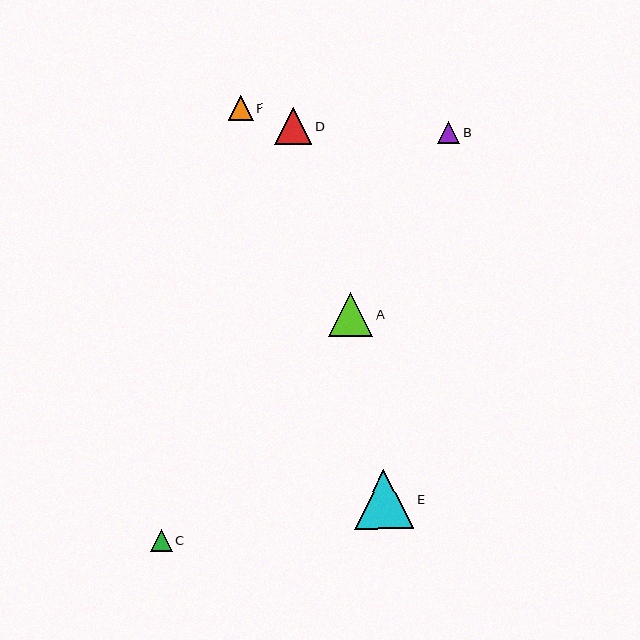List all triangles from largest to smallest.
From largest to smallest: E, A, D, F, C, B.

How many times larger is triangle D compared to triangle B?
Triangle D is approximately 1.7 times the size of triangle B.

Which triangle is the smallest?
Triangle B is the smallest with a size of approximately 22 pixels.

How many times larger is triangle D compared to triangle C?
Triangle D is approximately 1.7 times the size of triangle C.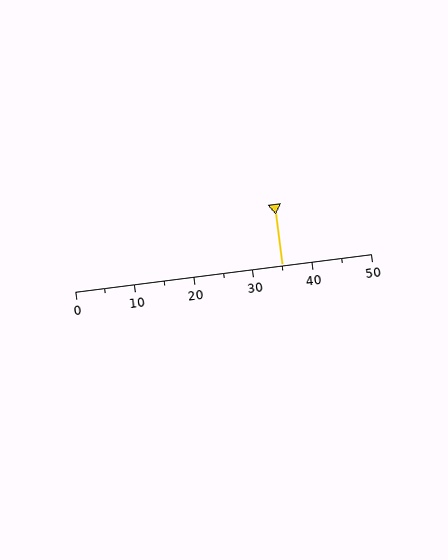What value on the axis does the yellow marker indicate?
The marker indicates approximately 35.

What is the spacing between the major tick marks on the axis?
The major ticks are spaced 10 apart.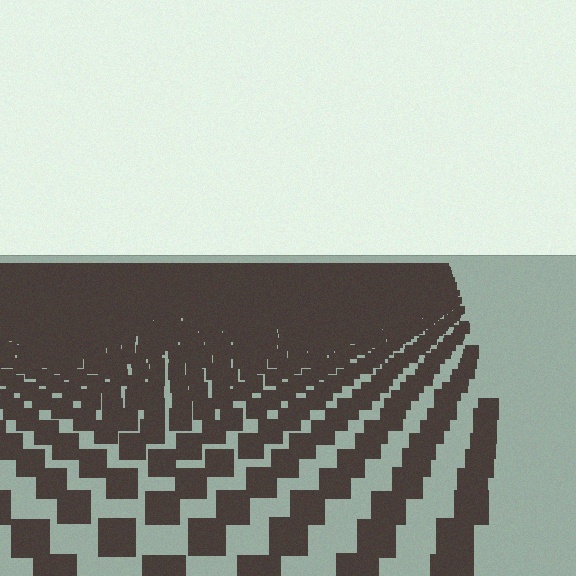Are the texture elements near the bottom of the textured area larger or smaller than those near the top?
Larger. Near the bottom, elements are closer to the viewer and appear at a bigger on-screen size.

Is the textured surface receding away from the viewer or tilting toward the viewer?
The surface is receding away from the viewer. Texture elements get smaller and denser toward the top.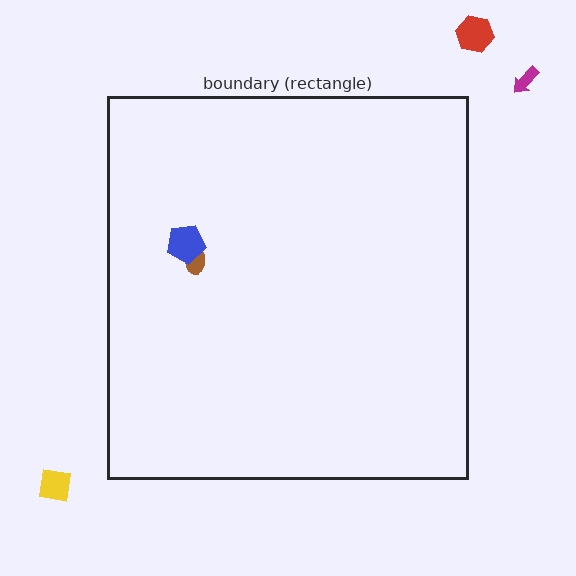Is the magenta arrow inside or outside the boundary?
Outside.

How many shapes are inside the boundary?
2 inside, 3 outside.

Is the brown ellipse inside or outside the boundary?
Inside.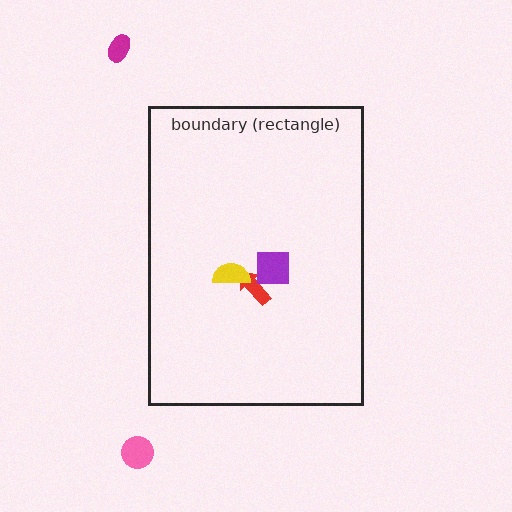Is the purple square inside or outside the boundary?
Inside.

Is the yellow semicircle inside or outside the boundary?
Inside.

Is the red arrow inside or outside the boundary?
Inside.